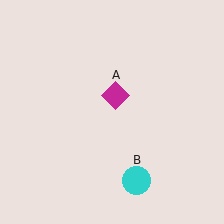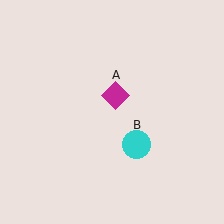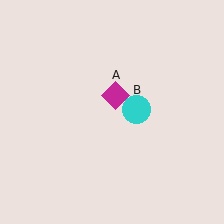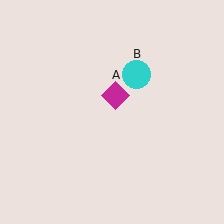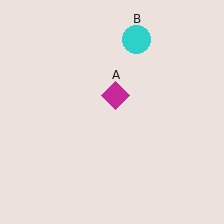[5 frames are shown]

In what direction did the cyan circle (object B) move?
The cyan circle (object B) moved up.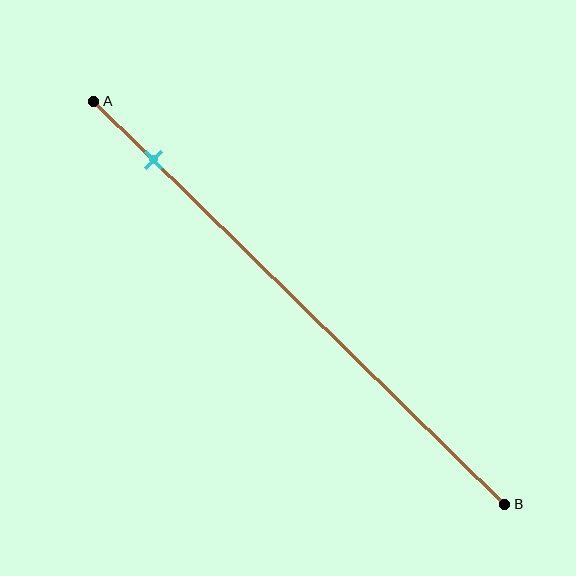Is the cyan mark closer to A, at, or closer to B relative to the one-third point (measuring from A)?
The cyan mark is closer to point A than the one-third point of segment AB.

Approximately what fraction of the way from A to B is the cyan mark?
The cyan mark is approximately 15% of the way from A to B.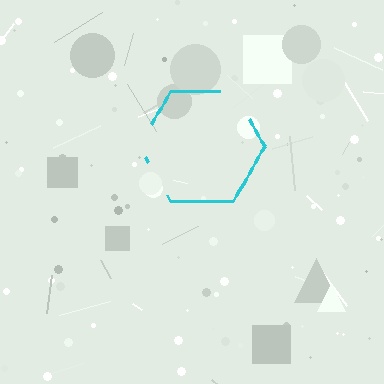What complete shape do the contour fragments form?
The contour fragments form a hexagon.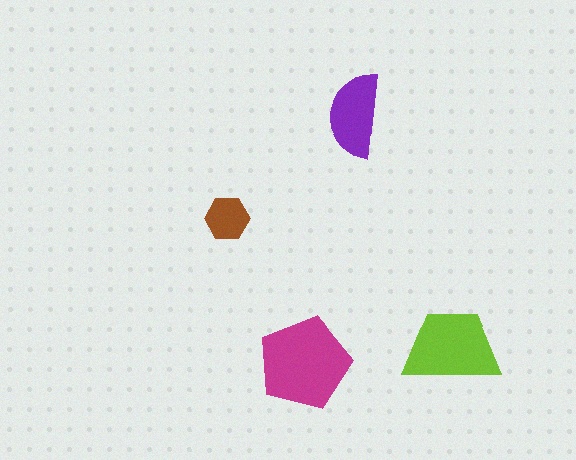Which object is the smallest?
The brown hexagon.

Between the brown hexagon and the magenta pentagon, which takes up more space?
The magenta pentagon.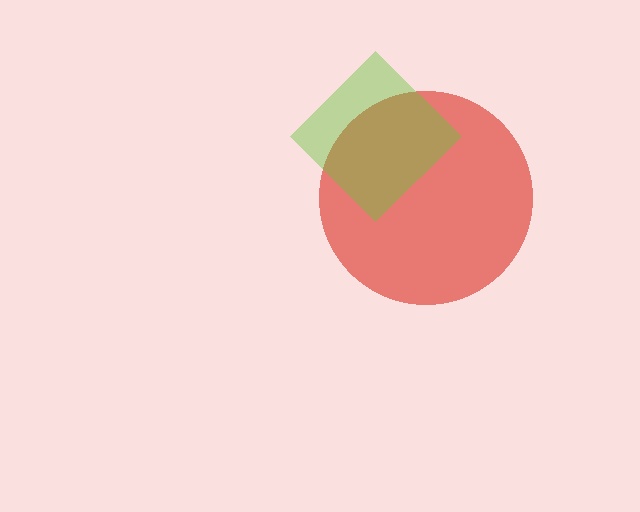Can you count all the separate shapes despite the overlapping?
Yes, there are 2 separate shapes.